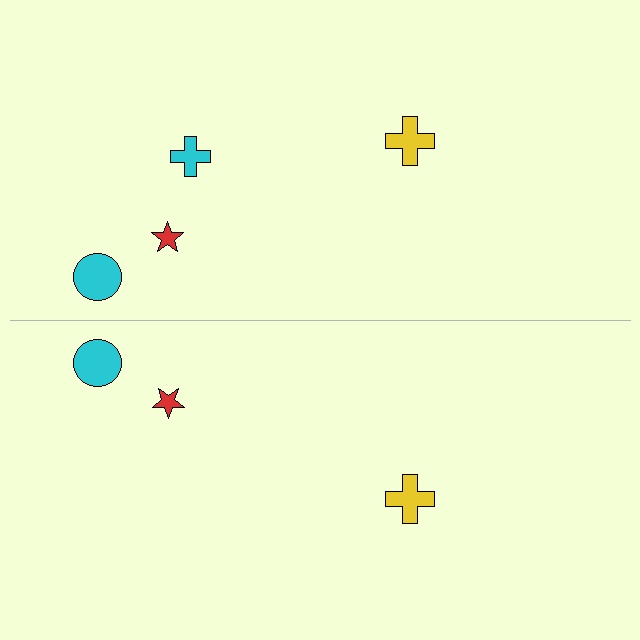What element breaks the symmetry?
A cyan cross is missing from the bottom side.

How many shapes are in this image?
There are 7 shapes in this image.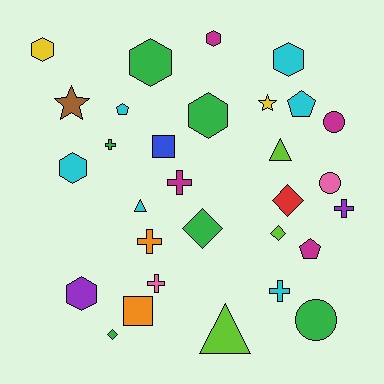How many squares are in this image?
There are 2 squares.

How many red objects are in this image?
There is 1 red object.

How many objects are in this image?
There are 30 objects.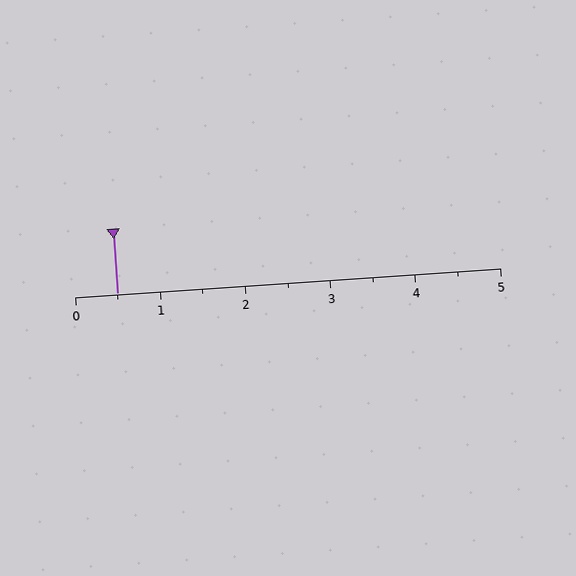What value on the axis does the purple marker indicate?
The marker indicates approximately 0.5.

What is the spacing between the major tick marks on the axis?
The major ticks are spaced 1 apart.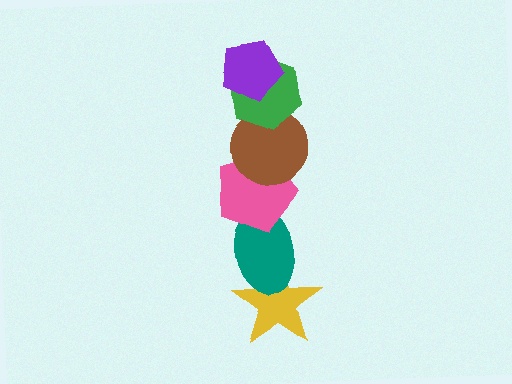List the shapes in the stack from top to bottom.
From top to bottom: the purple pentagon, the green hexagon, the brown circle, the pink pentagon, the teal ellipse, the yellow star.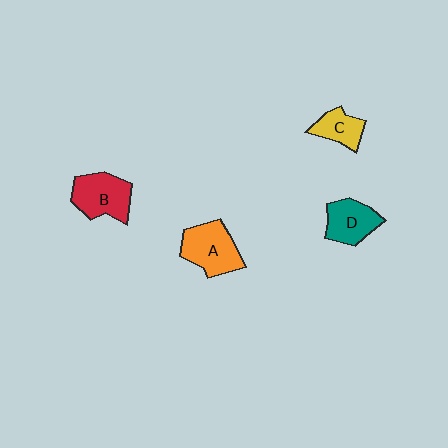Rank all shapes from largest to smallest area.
From largest to smallest: A (orange), B (red), D (teal), C (yellow).